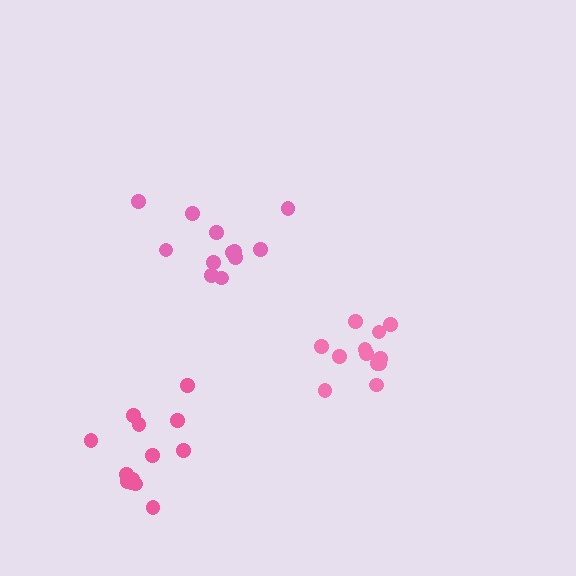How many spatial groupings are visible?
There are 3 spatial groupings.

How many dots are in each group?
Group 1: 12 dots, Group 2: 12 dots, Group 3: 13 dots (37 total).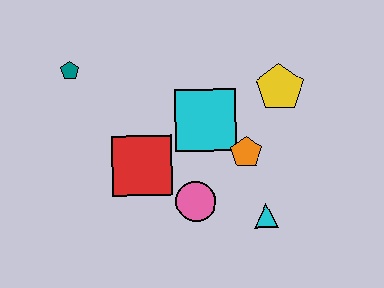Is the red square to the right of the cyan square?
No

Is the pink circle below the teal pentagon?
Yes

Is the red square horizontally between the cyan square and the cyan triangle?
No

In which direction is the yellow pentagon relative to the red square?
The yellow pentagon is to the right of the red square.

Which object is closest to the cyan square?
The orange pentagon is closest to the cyan square.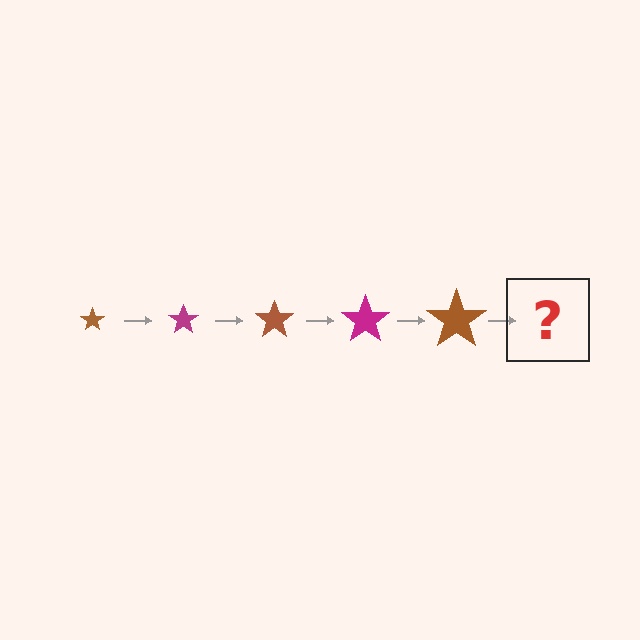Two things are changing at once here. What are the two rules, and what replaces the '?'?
The two rules are that the star grows larger each step and the color cycles through brown and magenta. The '?' should be a magenta star, larger than the previous one.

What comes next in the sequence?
The next element should be a magenta star, larger than the previous one.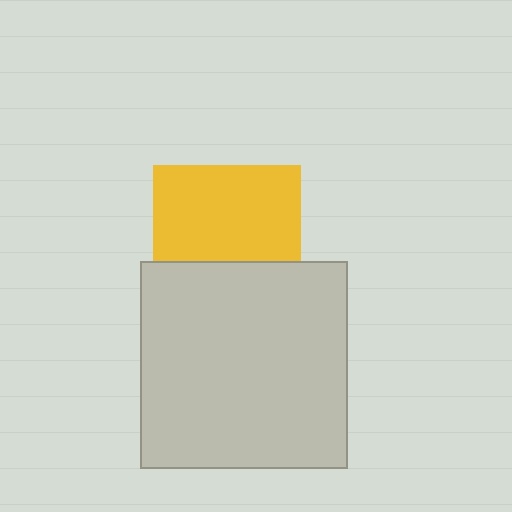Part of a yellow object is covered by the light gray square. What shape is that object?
It is a square.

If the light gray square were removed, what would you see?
You would see the complete yellow square.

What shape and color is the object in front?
The object in front is a light gray square.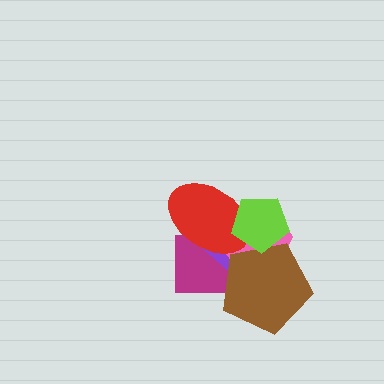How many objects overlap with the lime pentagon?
5 objects overlap with the lime pentagon.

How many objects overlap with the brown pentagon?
4 objects overlap with the brown pentagon.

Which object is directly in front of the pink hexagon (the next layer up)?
The brown pentagon is directly in front of the pink hexagon.